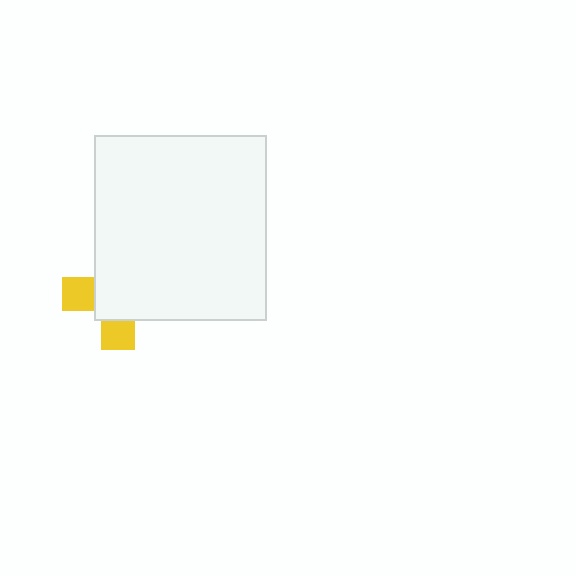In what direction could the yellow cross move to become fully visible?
The yellow cross could move toward the lower-left. That would shift it out from behind the white rectangle entirely.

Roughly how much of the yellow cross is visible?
A small part of it is visible (roughly 32%).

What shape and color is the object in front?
The object in front is a white rectangle.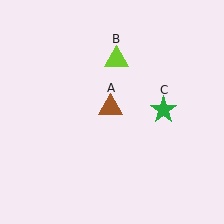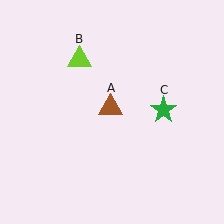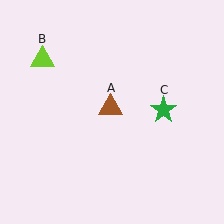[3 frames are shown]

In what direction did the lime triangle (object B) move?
The lime triangle (object B) moved left.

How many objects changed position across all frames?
1 object changed position: lime triangle (object B).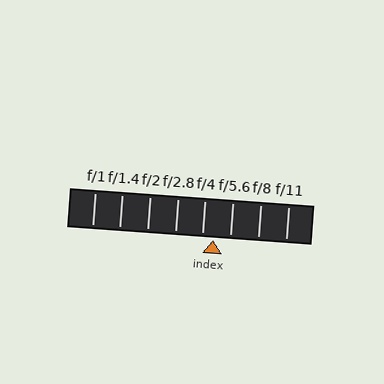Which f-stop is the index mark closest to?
The index mark is closest to f/4.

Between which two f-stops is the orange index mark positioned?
The index mark is between f/4 and f/5.6.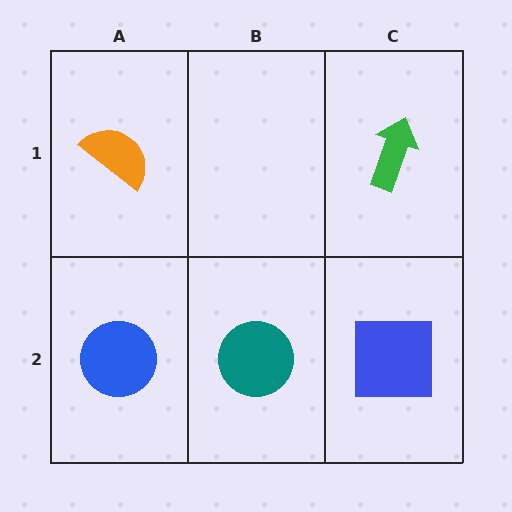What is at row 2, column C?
A blue square.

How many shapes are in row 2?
3 shapes.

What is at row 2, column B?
A teal circle.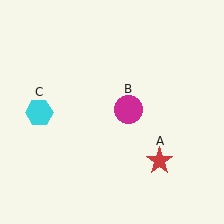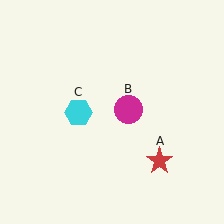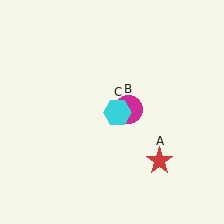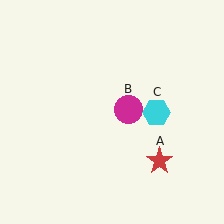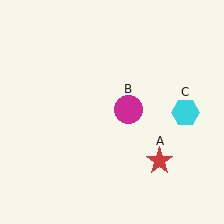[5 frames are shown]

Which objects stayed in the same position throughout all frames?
Red star (object A) and magenta circle (object B) remained stationary.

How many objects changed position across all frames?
1 object changed position: cyan hexagon (object C).